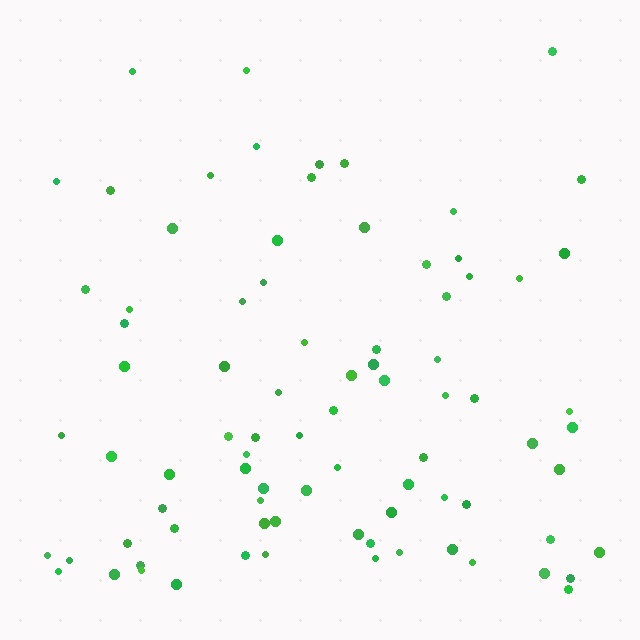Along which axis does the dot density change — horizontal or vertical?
Vertical.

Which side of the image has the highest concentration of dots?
The bottom.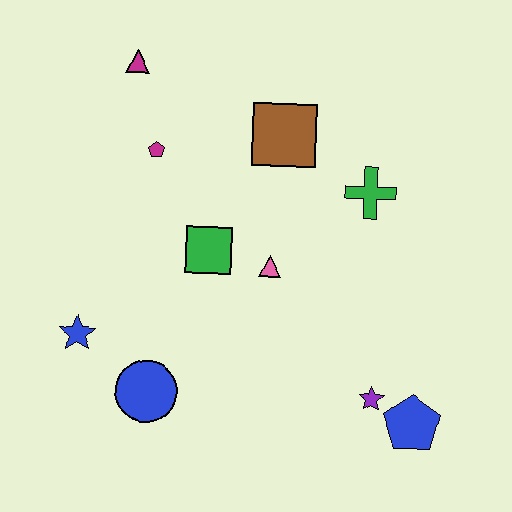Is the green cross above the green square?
Yes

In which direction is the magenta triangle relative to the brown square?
The magenta triangle is to the left of the brown square.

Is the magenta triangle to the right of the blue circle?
No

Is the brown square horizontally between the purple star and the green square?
Yes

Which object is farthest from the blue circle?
The magenta triangle is farthest from the blue circle.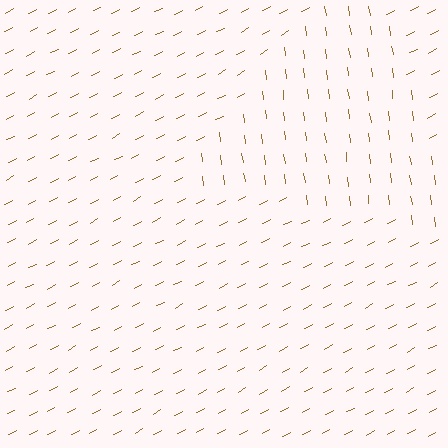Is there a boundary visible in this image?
Yes, there is a texture boundary formed by a change in line orientation.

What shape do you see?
I see a triangle.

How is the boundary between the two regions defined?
The boundary is defined purely by a change in line orientation (approximately 71 degrees difference). All lines are the same color and thickness.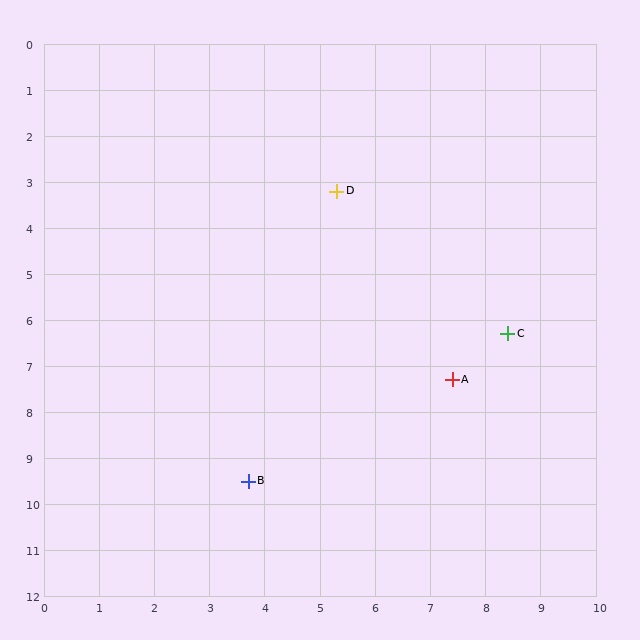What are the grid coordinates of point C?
Point C is at approximately (8.4, 6.3).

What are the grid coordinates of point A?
Point A is at approximately (7.4, 7.3).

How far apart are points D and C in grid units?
Points D and C are about 4.4 grid units apart.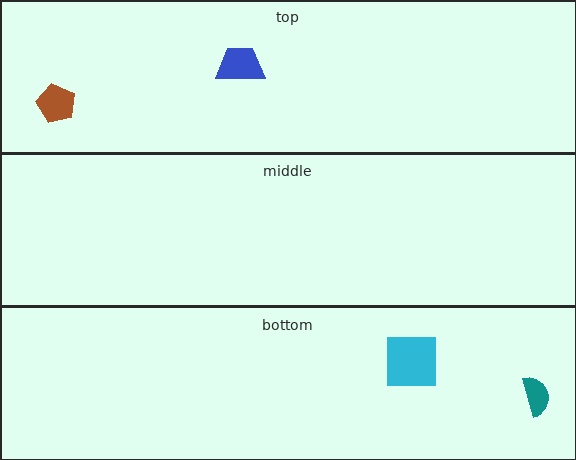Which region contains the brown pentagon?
The top region.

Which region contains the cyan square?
The bottom region.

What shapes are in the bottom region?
The cyan square, the teal semicircle.